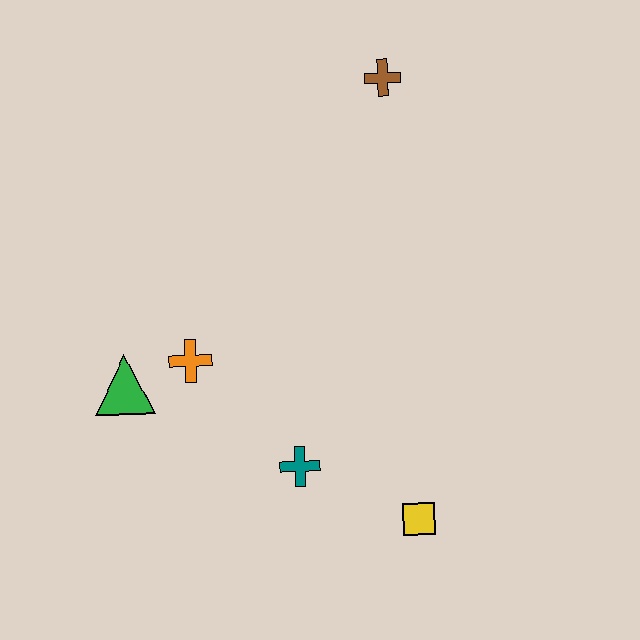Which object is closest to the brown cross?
The orange cross is closest to the brown cross.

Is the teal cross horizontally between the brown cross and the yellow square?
No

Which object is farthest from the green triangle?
The brown cross is farthest from the green triangle.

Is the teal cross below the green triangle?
Yes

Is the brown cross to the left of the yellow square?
Yes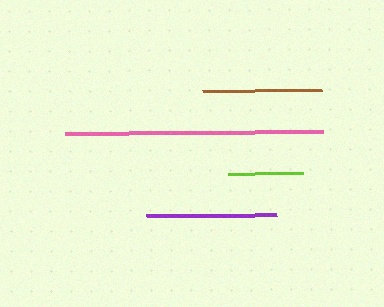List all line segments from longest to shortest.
From longest to shortest: pink, purple, brown, lime.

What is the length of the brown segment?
The brown segment is approximately 119 pixels long.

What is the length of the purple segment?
The purple segment is approximately 129 pixels long.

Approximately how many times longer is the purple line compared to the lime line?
The purple line is approximately 1.7 times the length of the lime line.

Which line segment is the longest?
The pink line is the longest at approximately 259 pixels.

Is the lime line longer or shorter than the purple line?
The purple line is longer than the lime line.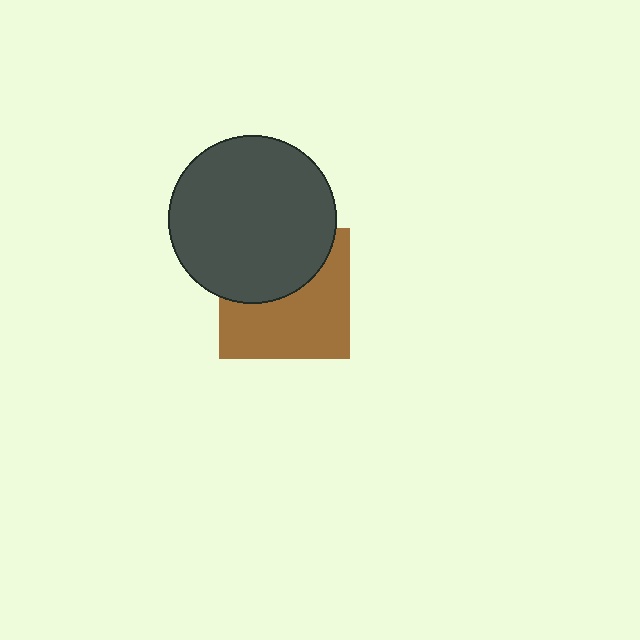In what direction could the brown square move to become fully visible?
The brown square could move down. That would shift it out from behind the dark gray circle entirely.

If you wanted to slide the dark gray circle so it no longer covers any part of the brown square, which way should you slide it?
Slide it up — that is the most direct way to separate the two shapes.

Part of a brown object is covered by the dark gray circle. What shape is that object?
It is a square.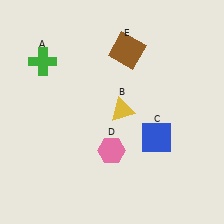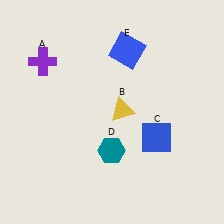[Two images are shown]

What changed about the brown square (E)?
In Image 1, E is brown. In Image 2, it changed to blue.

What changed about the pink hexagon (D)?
In Image 1, D is pink. In Image 2, it changed to teal.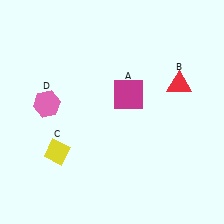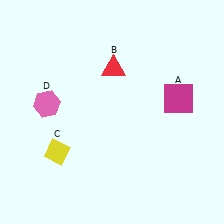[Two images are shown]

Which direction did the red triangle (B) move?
The red triangle (B) moved left.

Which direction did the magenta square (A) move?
The magenta square (A) moved right.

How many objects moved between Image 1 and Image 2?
2 objects moved between the two images.